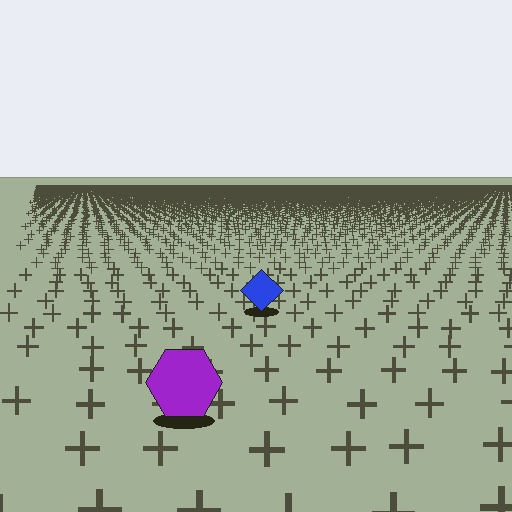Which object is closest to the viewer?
The purple hexagon is closest. The texture marks near it are larger and more spread out.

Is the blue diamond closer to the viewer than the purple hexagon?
No. The purple hexagon is closer — you can tell from the texture gradient: the ground texture is coarser near it.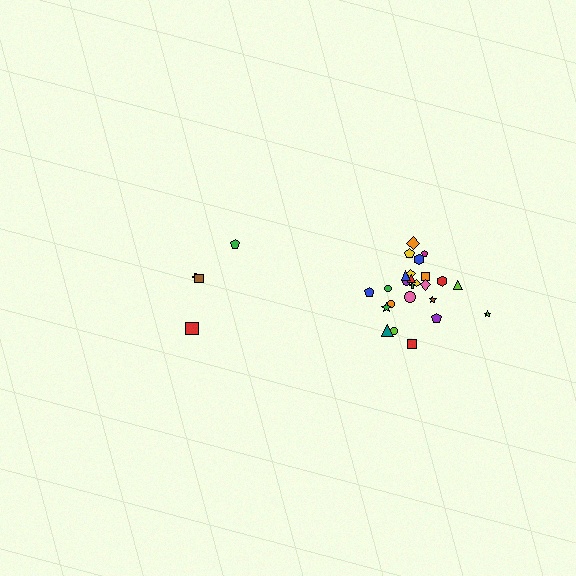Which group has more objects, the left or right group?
The right group.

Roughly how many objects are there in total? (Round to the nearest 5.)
Roughly 30 objects in total.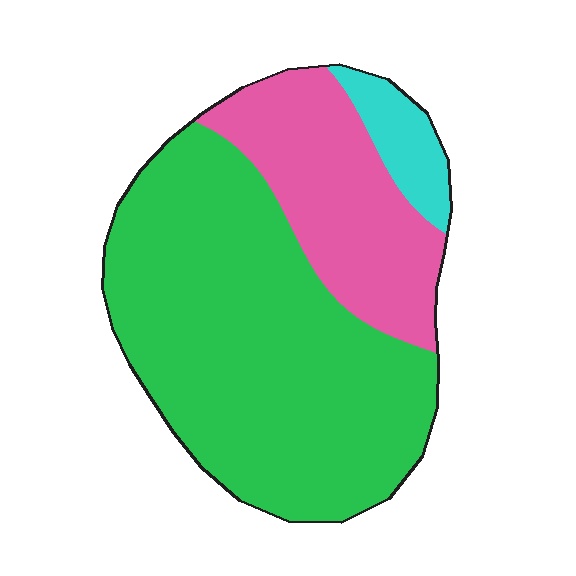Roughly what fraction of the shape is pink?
Pink takes up about one quarter (1/4) of the shape.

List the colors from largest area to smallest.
From largest to smallest: green, pink, cyan.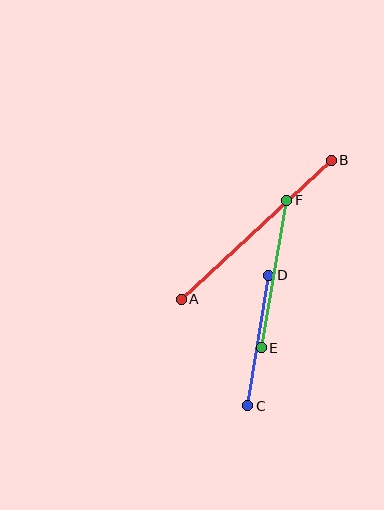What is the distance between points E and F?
The distance is approximately 150 pixels.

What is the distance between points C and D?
The distance is approximately 132 pixels.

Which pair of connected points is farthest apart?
Points A and B are farthest apart.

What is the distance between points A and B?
The distance is approximately 205 pixels.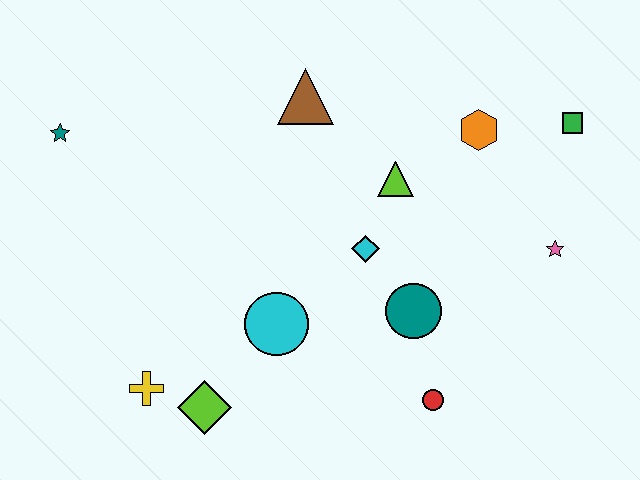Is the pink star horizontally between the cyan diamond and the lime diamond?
No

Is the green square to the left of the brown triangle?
No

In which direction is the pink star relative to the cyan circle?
The pink star is to the right of the cyan circle.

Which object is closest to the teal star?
The brown triangle is closest to the teal star.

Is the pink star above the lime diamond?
Yes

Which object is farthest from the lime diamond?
The green square is farthest from the lime diamond.